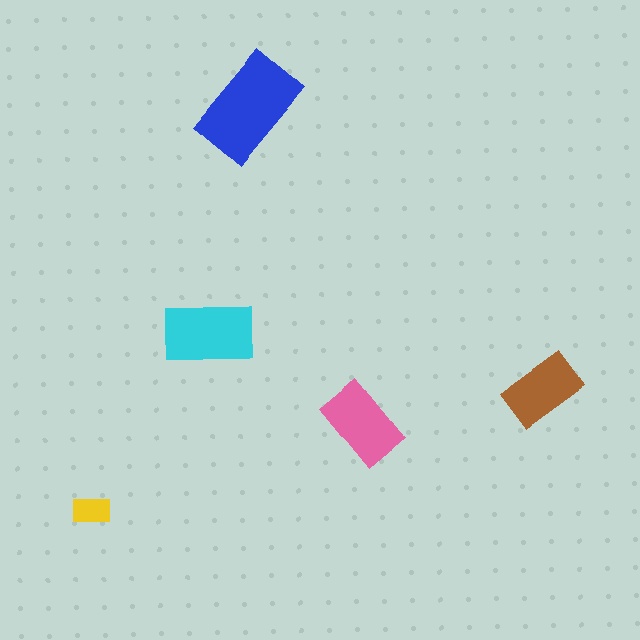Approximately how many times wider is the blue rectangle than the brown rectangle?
About 1.5 times wider.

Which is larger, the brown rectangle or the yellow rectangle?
The brown one.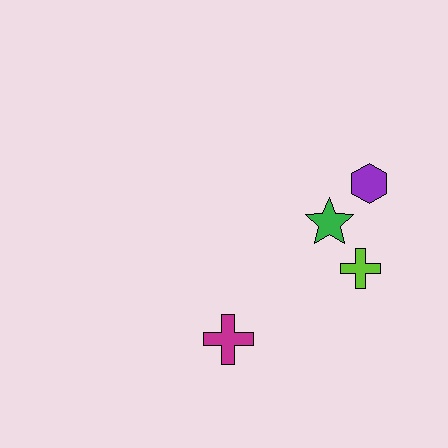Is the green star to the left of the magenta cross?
No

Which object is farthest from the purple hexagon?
The magenta cross is farthest from the purple hexagon.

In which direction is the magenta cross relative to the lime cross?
The magenta cross is to the left of the lime cross.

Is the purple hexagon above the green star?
Yes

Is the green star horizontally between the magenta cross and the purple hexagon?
Yes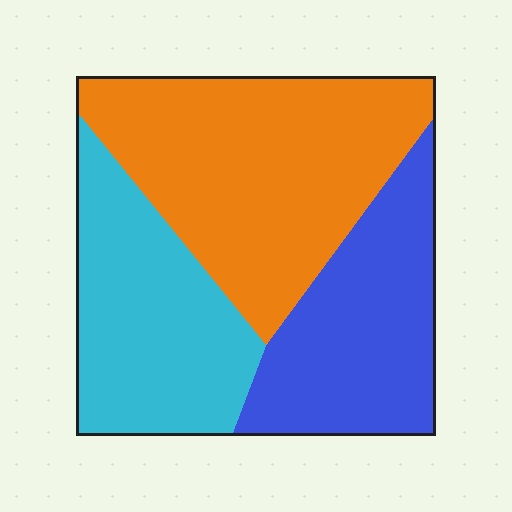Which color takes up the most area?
Orange, at roughly 40%.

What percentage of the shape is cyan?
Cyan takes up about one third (1/3) of the shape.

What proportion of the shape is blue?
Blue takes up between a sixth and a third of the shape.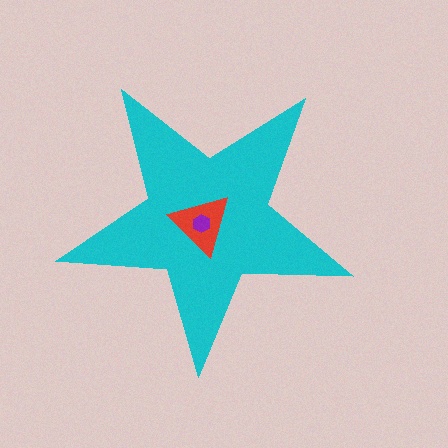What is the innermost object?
The purple hexagon.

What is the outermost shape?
The cyan star.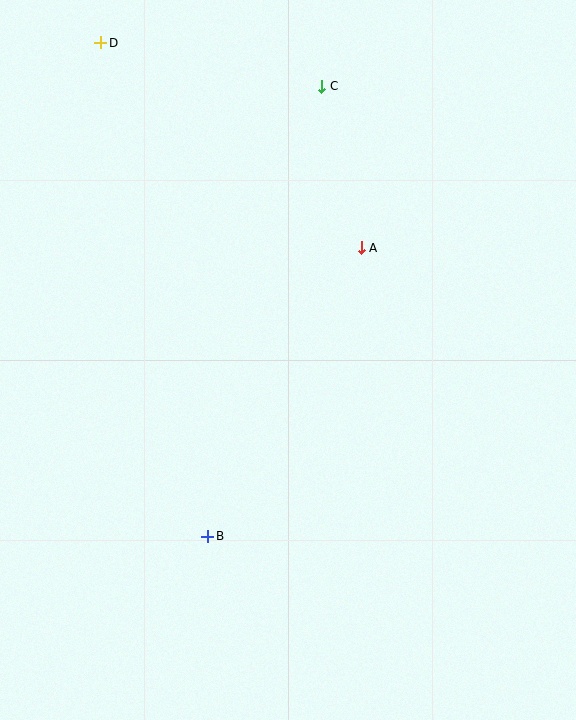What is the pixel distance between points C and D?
The distance between C and D is 225 pixels.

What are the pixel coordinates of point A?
Point A is at (361, 248).